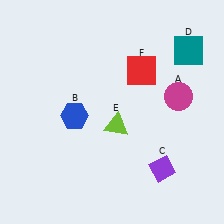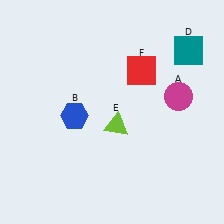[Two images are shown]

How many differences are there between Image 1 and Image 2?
There is 1 difference between the two images.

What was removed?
The purple diamond (C) was removed in Image 2.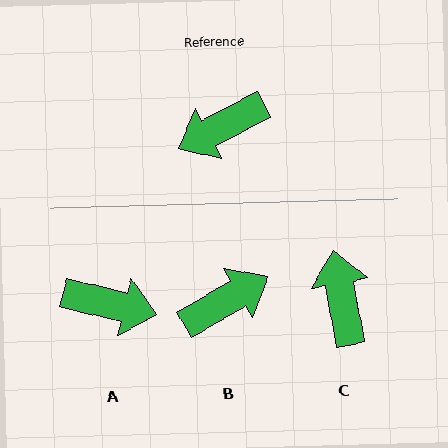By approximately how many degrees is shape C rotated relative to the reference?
Approximately 107 degrees clockwise.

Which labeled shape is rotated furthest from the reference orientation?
B, about 177 degrees away.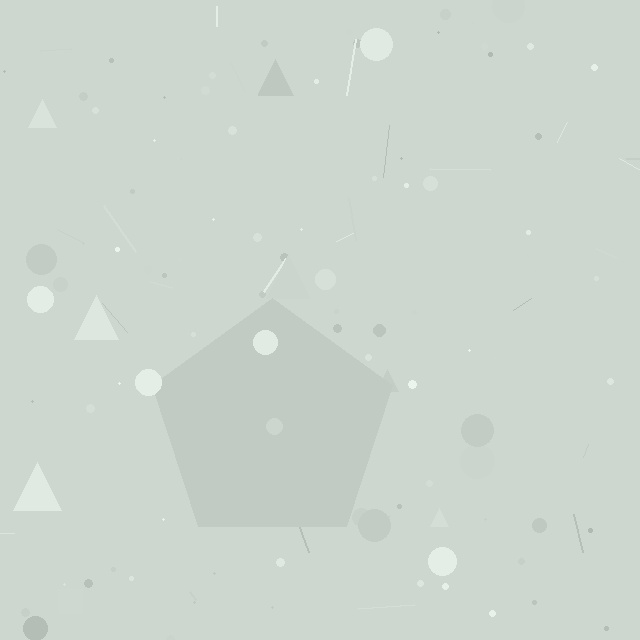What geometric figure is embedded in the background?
A pentagon is embedded in the background.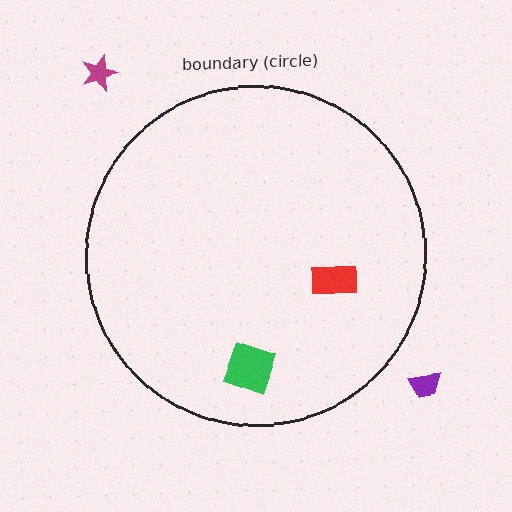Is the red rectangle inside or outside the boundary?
Inside.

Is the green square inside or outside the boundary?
Inside.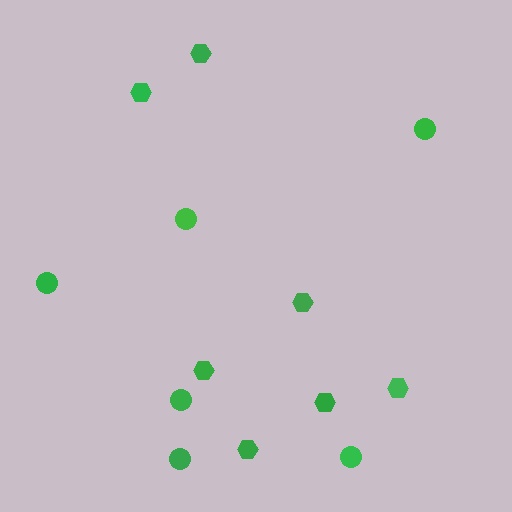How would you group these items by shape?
There are 2 groups: one group of circles (6) and one group of hexagons (7).